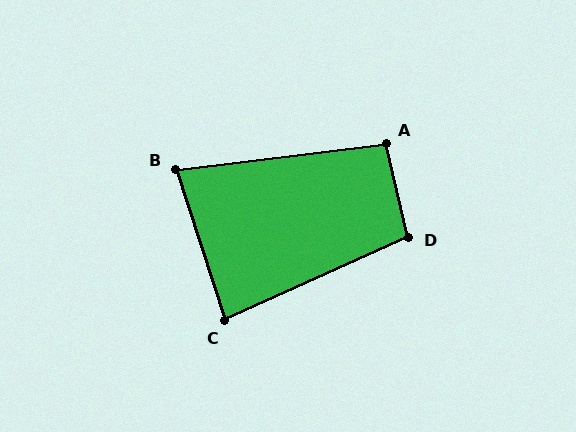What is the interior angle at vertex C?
Approximately 84 degrees (acute).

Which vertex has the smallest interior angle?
B, at approximately 79 degrees.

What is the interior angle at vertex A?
Approximately 96 degrees (obtuse).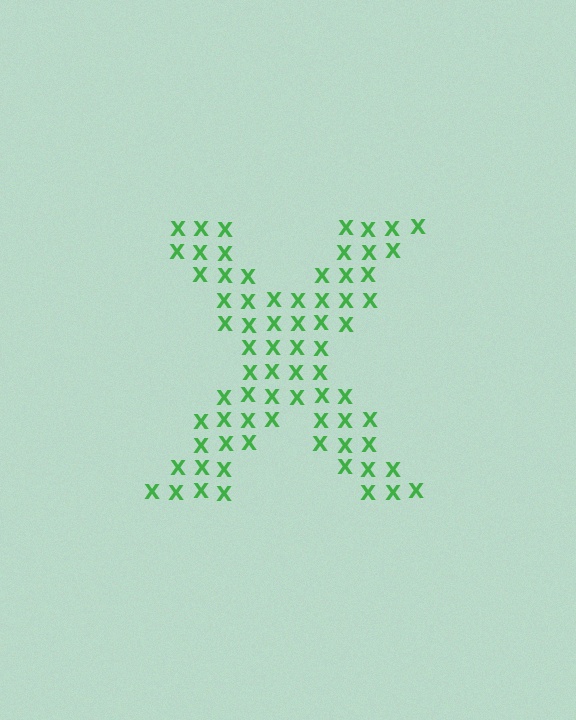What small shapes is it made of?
It is made of small letter X's.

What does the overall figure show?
The overall figure shows the letter X.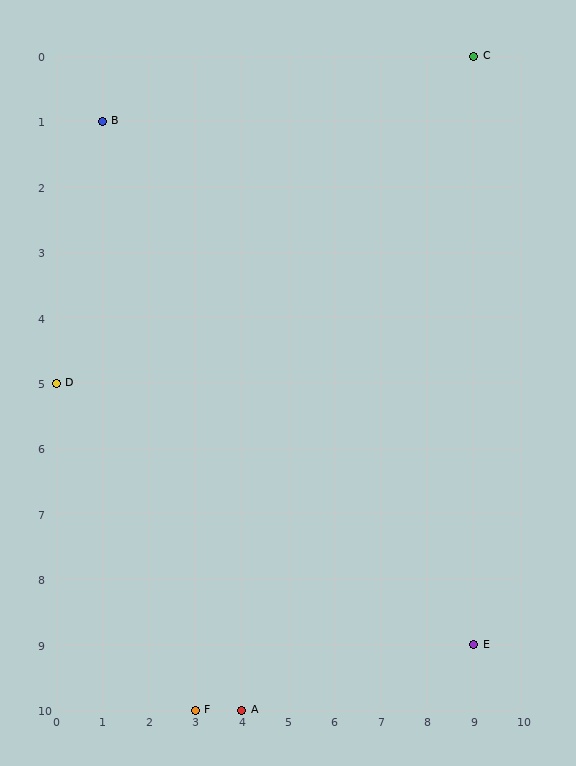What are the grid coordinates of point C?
Point C is at grid coordinates (9, 0).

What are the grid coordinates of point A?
Point A is at grid coordinates (4, 10).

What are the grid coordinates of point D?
Point D is at grid coordinates (0, 5).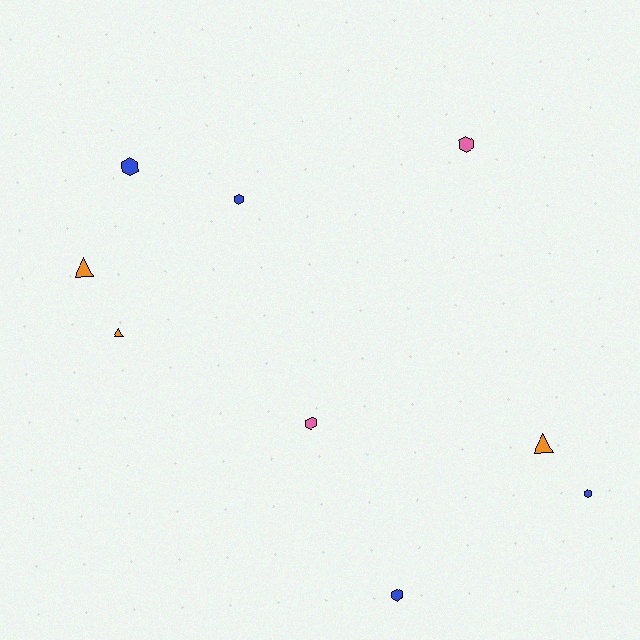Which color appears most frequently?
Blue, with 4 objects.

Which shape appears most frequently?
Hexagon, with 6 objects.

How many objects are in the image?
There are 9 objects.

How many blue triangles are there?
There are no blue triangles.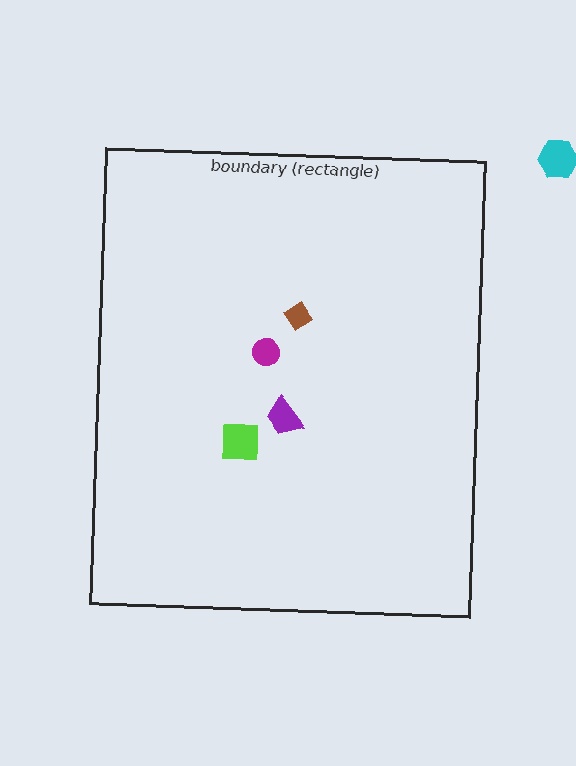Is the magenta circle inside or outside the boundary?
Inside.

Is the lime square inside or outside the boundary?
Inside.